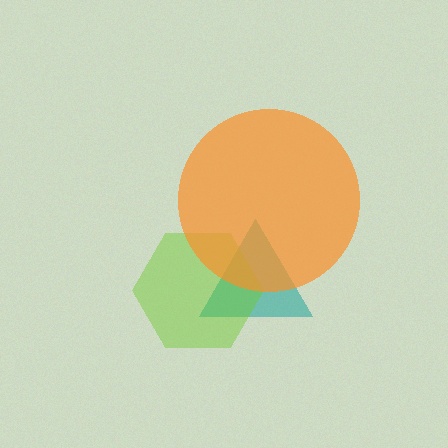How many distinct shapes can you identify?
There are 3 distinct shapes: a teal triangle, a lime hexagon, an orange circle.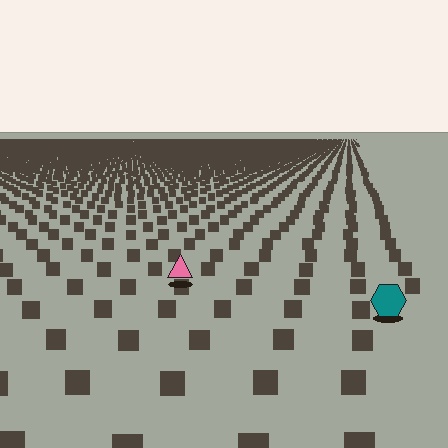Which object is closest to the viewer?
The teal hexagon is closest. The texture marks near it are larger and more spread out.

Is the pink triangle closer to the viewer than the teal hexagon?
No. The teal hexagon is closer — you can tell from the texture gradient: the ground texture is coarser near it.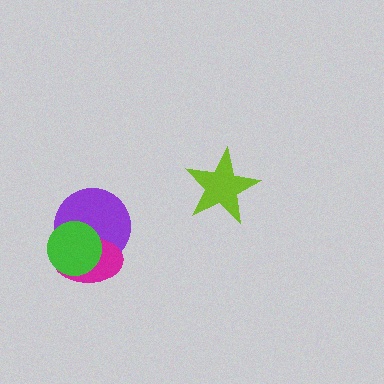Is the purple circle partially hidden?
Yes, it is partially covered by another shape.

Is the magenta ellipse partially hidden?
Yes, it is partially covered by another shape.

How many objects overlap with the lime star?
0 objects overlap with the lime star.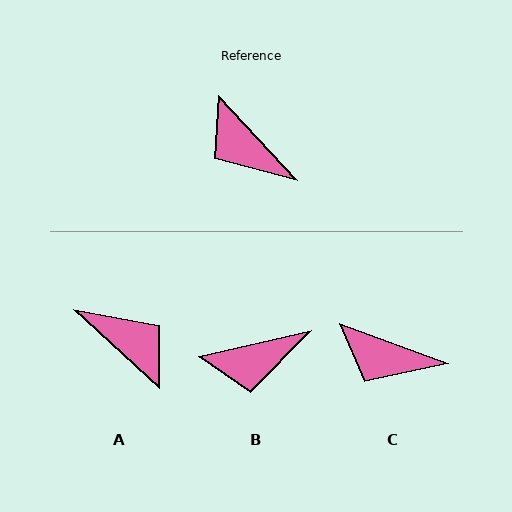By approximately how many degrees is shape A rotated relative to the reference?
Approximately 176 degrees clockwise.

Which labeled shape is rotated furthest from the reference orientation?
A, about 176 degrees away.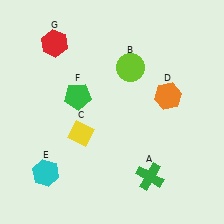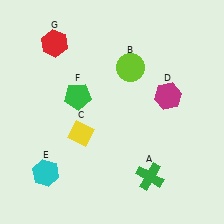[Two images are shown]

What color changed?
The hexagon (D) changed from orange in Image 1 to magenta in Image 2.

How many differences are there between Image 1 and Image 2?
There is 1 difference between the two images.